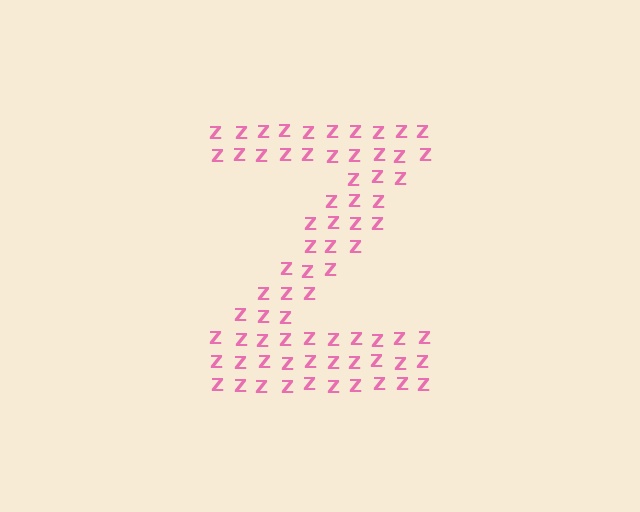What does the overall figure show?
The overall figure shows the letter Z.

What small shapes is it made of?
It is made of small letter Z's.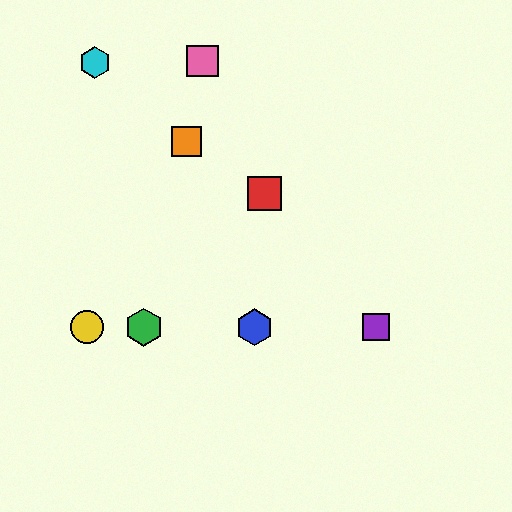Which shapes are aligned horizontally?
The blue hexagon, the green hexagon, the yellow circle, the purple square are aligned horizontally.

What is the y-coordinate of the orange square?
The orange square is at y≈142.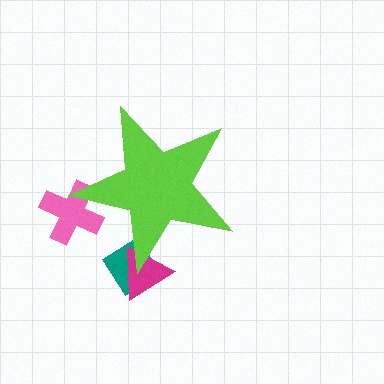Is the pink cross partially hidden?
Yes, the pink cross is partially hidden behind the lime star.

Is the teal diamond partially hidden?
Yes, the teal diamond is partially hidden behind the lime star.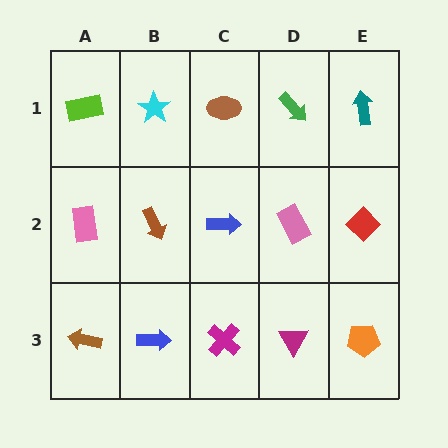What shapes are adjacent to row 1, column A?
A pink rectangle (row 2, column A), a cyan star (row 1, column B).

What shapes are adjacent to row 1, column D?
A pink rectangle (row 2, column D), a brown ellipse (row 1, column C), a teal arrow (row 1, column E).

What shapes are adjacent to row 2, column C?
A brown ellipse (row 1, column C), a magenta cross (row 3, column C), a brown arrow (row 2, column B), a pink rectangle (row 2, column D).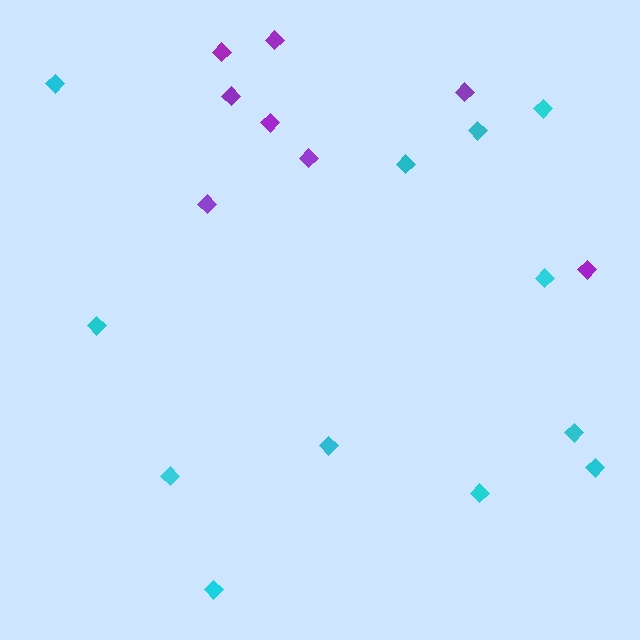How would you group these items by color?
There are 2 groups: one group of purple diamonds (8) and one group of cyan diamonds (12).